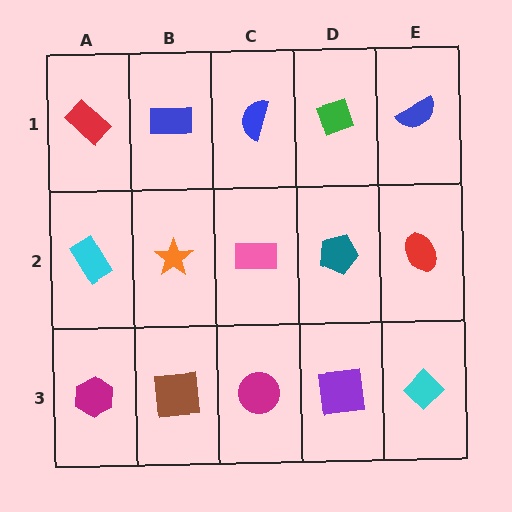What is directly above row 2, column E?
A blue semicircle.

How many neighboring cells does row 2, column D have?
4.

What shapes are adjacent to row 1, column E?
A red ellipse (row 2, column E), a green diamond (row 1, column D).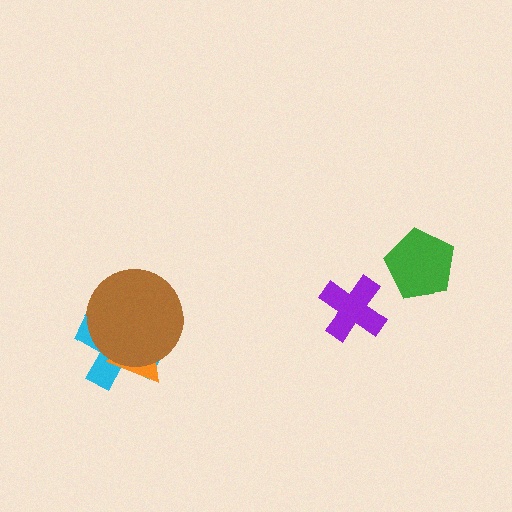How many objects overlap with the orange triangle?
2 objects overlap with the orange triangle.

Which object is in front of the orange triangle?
The brown circle is in front of the orange triangle.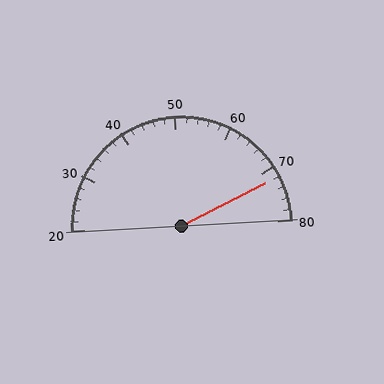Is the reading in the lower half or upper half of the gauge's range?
The reading is in the upper half of the range (20 to 80).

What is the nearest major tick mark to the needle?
The nearest major tick mark is 70.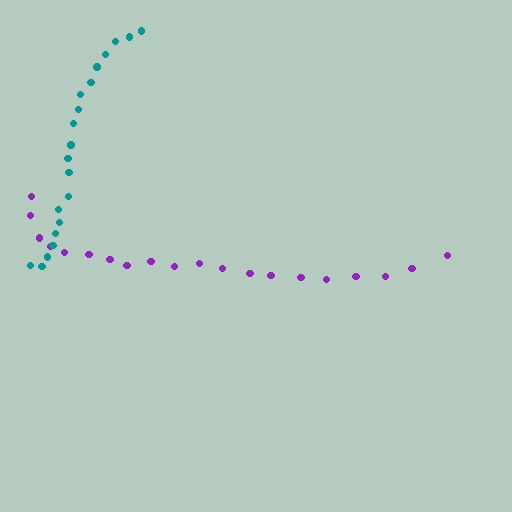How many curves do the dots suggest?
There are 2 distinct paths.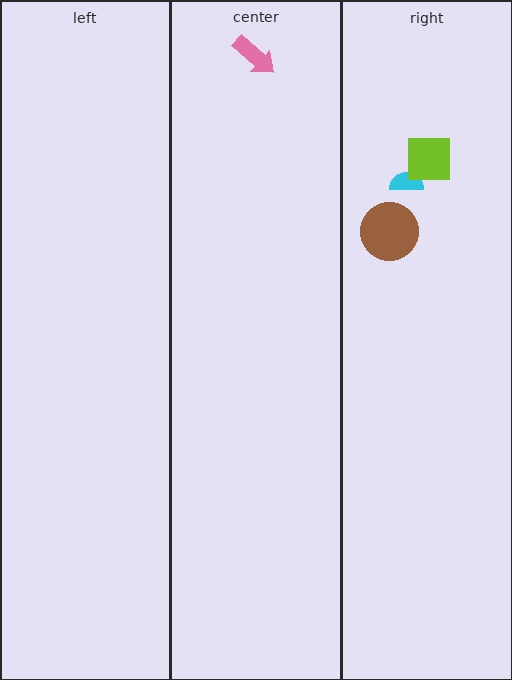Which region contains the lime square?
The right region.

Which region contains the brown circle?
The right region.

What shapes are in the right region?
The cyan semicircle, the lime square, the brown circle.